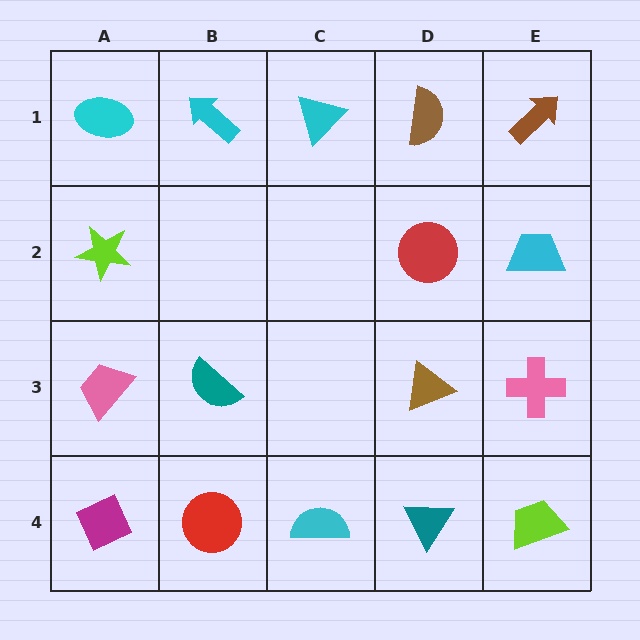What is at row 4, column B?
A red circle.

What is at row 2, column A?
A lime star.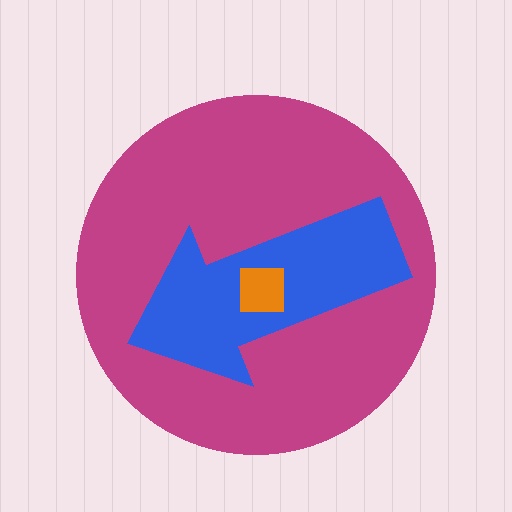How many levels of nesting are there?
3.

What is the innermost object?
The orange square.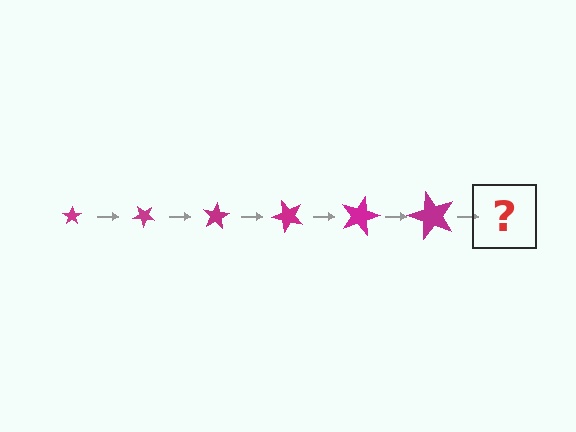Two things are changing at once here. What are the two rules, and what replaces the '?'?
The two rules are that the star grows larger each step and it rotates 40 degrees each step. The '?' should be a star, larger than the previous one and rotated 240 degrees from the start.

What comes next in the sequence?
The next element should be a star, larger than the previous one and rotated 240 degrees from the start.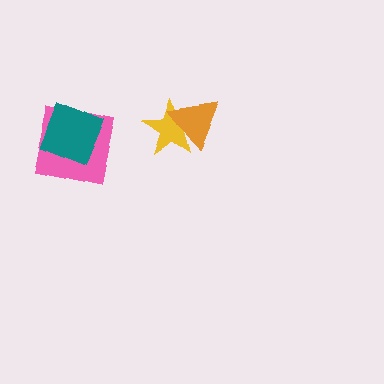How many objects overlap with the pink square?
1 object overlaps with the pink square.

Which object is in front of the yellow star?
The orange triangle is in front of the yellow star.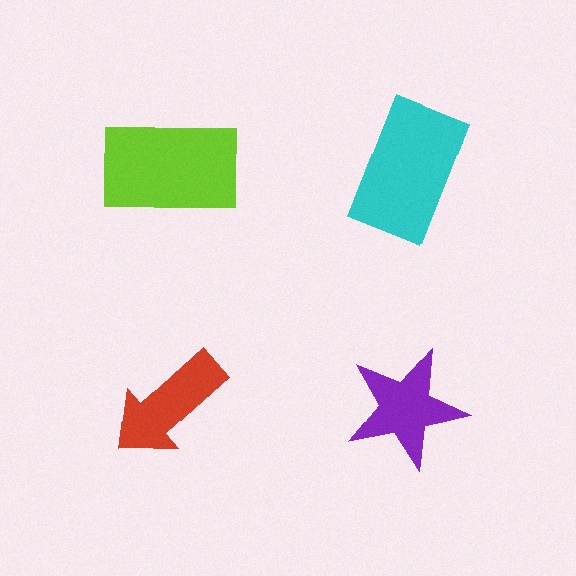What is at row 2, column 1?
A red arrow.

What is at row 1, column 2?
A cyan rectangle.